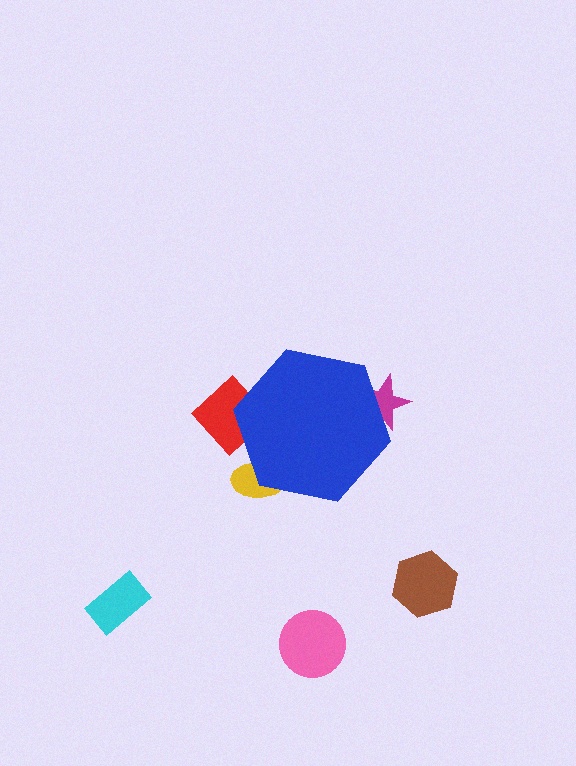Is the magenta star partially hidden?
Yes, the magenta star is partially hidden behind the blue hexagon.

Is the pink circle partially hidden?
No, the pink circle is fully visible.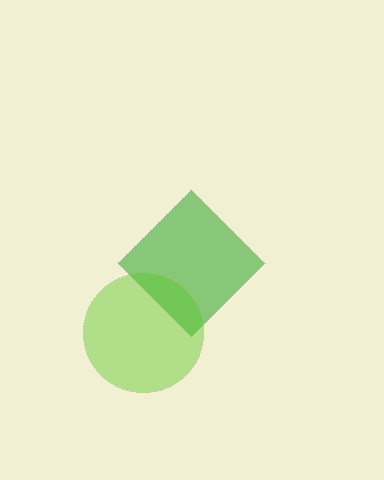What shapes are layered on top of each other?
The layered shapes are: a green diamond, a lime circle.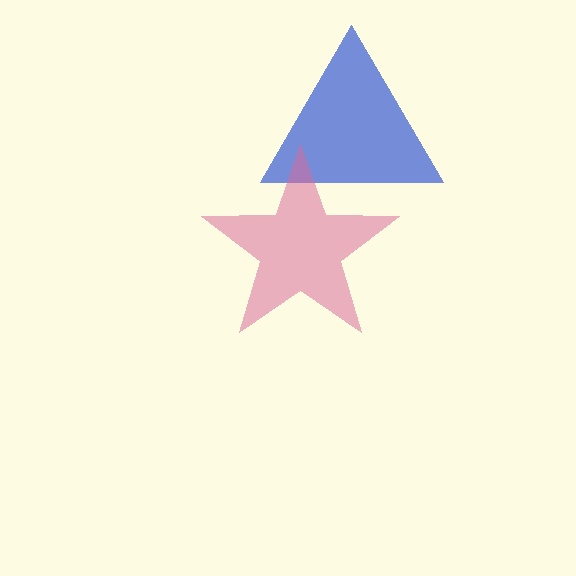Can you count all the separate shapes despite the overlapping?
Yes, there are 2 separate shapes.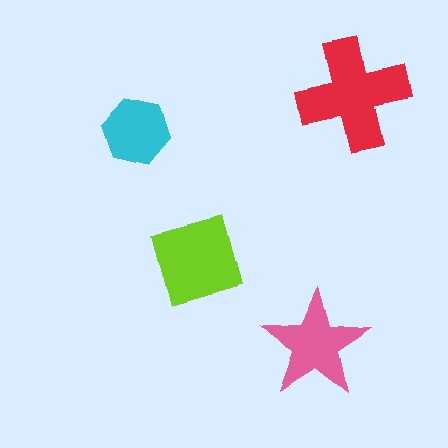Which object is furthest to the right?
The red cross is rightmost.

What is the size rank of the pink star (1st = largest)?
3rd.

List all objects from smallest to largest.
The cyan hexagon, the pink star, the lime diamond, the red cross.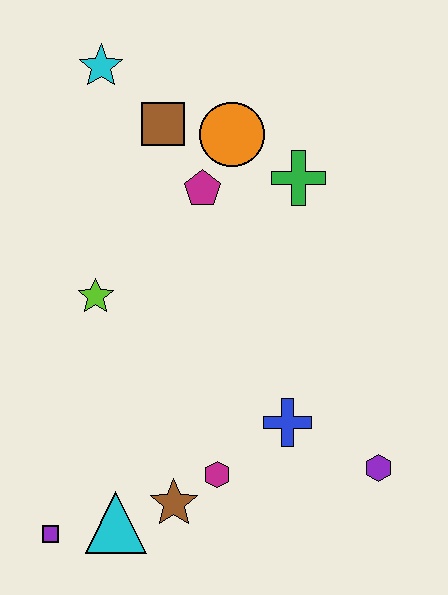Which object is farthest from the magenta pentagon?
The purple square is farthest from the magenta pentagon.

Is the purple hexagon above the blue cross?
No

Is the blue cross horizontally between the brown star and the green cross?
Yes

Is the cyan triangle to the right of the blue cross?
No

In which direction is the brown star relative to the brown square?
The brown star is below the brown square.